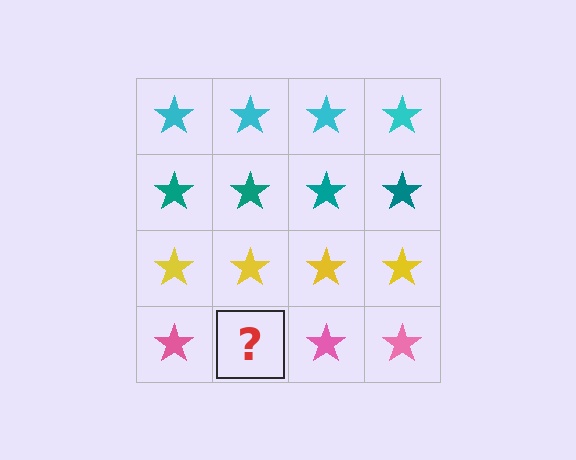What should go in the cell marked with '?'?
The missing cell should contain a pink star.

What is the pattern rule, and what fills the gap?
The rule is that each row has a consistent color. The gap should be filled with a pink star.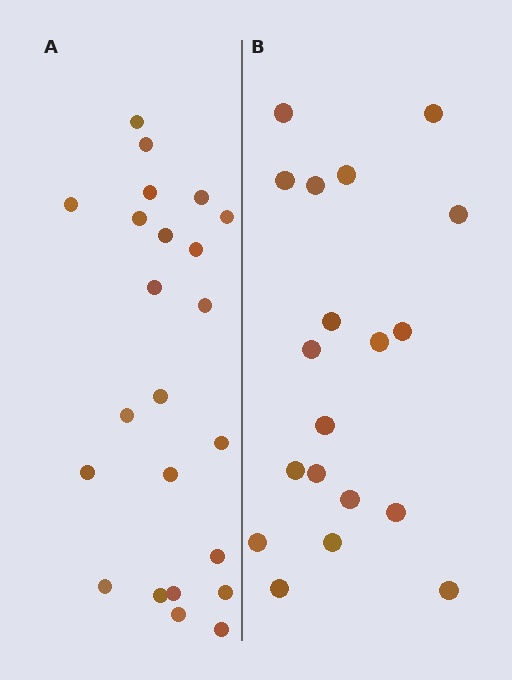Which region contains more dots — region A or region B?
Region A (the left region) has more dots.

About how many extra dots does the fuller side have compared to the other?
Region A has about 4 more dots than region B.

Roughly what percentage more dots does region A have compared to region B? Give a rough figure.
About 20% more.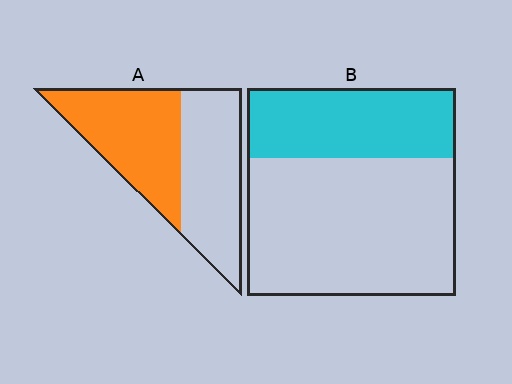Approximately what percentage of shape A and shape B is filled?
A is approximately 50% and B is approximately 35%.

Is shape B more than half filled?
No.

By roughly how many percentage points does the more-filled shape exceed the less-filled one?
By roughly 15 percentage points (A over B).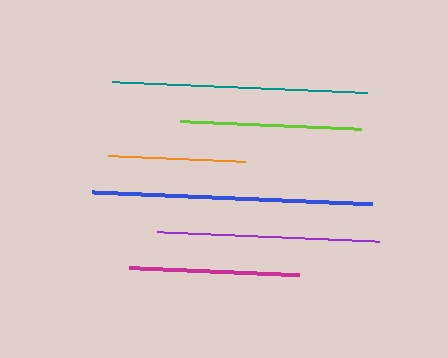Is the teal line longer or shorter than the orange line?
The teal line is longer than the orange line.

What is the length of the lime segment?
The lime segment is approximately 181 pixels long.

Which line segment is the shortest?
The orange line is the shortest at approximately 136 pixels.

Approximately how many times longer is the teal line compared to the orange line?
The teal line is approximately 1.9 times the length of the orange line.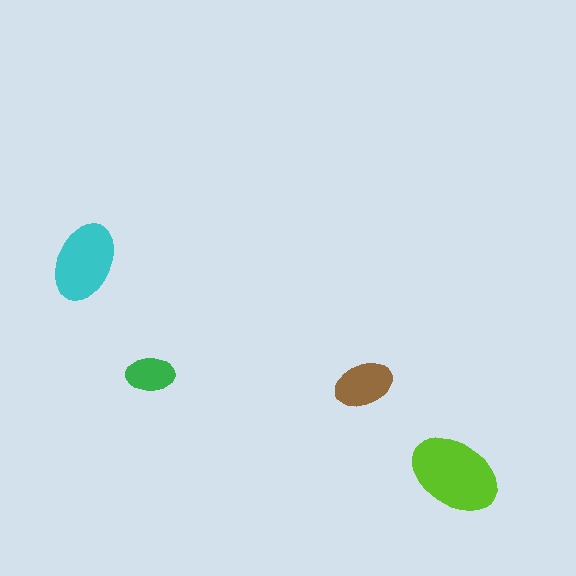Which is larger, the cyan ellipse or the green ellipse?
The cyan one.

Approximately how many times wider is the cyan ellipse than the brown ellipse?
About 1.5 times wider.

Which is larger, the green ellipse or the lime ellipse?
The lime one.